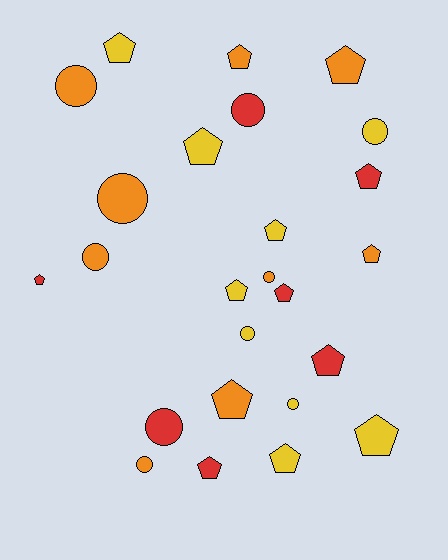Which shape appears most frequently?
Pentagon, with 15 objects.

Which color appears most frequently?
Yellow, with 9 objects.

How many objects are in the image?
There are 25 objects.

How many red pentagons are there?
There are 5 red pentagons.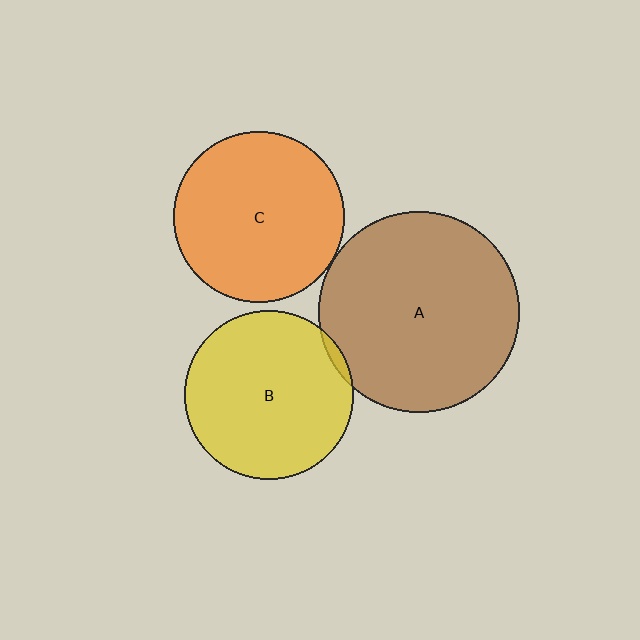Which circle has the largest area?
Circle A (brown).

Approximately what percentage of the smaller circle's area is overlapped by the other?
Approximately 5%.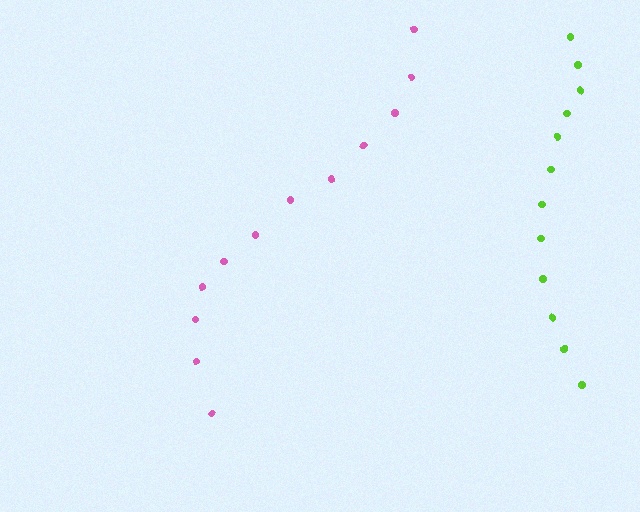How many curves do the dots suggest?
There are 2 distinct paths.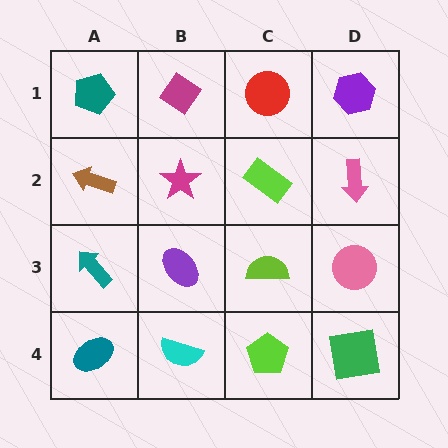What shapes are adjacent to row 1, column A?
A brown arrow (row 2, column A), a magenta diamond (row 1, column B).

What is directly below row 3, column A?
A teal ellipse.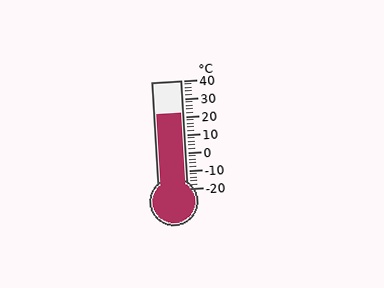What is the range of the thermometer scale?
The thermometer scale ranges from -20°C to 40°C.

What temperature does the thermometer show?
The thermometer shows approximately 22°C.